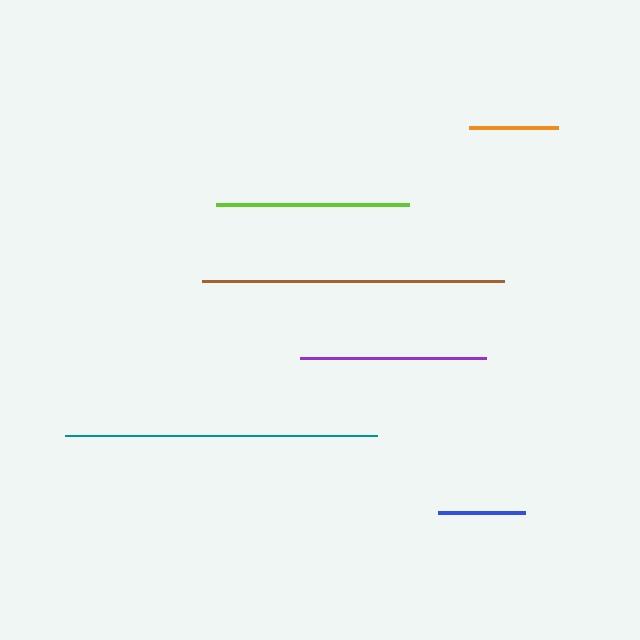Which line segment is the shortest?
The blue line is the shortest at approximately 87 pixels.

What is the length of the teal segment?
The teal segment is approximately 312 pixels long.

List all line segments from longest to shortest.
From longest to shortest: teal, brown, lime, purple, orange, blue.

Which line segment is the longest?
The teal line is the longest at approximately 312 pixels.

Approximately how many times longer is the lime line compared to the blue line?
The lime line is approximately 2.2 times the length of the blue line.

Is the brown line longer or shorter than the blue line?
The brown line is longer than the blue line.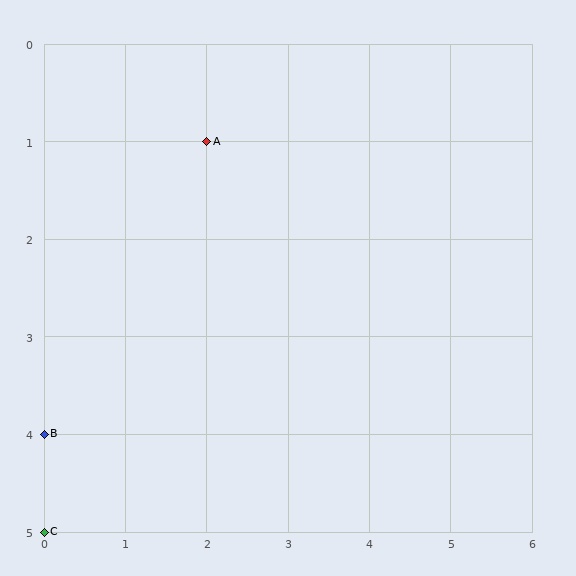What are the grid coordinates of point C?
Point C is at grid coordinates (0, 5).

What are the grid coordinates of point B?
Point B is at grid coordinates (0, 4).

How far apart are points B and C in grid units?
Points B and C are 1 row apart.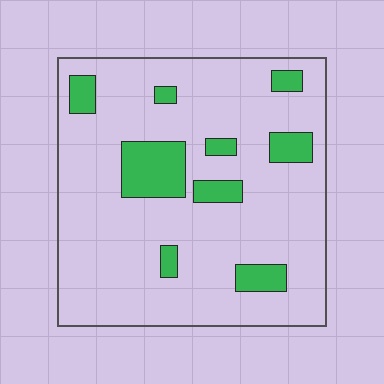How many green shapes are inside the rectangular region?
9.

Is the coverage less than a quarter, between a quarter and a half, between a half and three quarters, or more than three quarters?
Less than a quarter.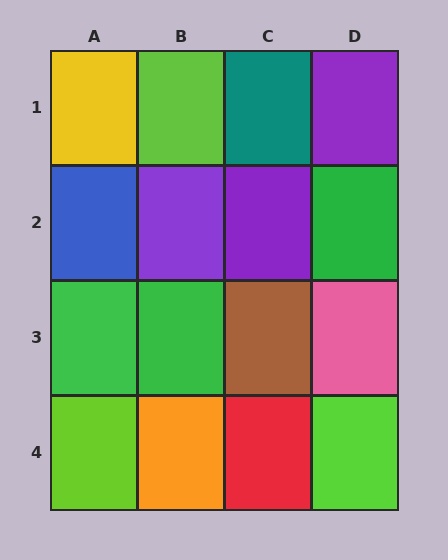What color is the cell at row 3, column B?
Green.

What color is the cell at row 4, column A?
Lime.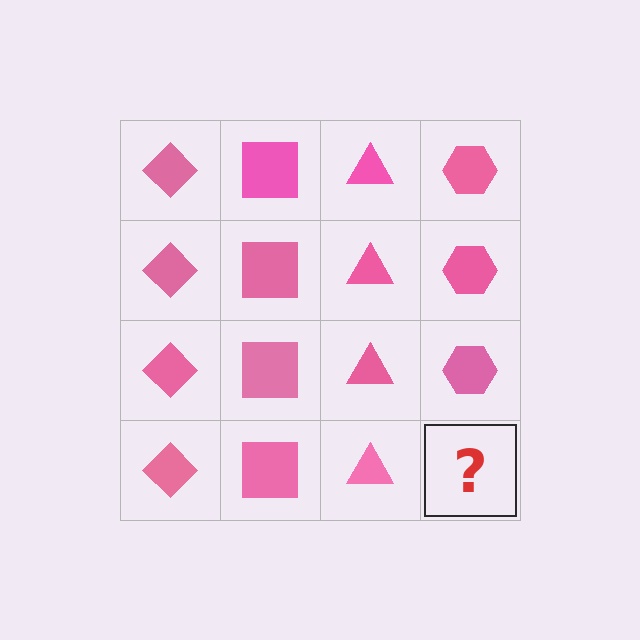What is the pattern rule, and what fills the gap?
The rule is that each column has a consistent shape. The gap should be filled with a pink hexagon.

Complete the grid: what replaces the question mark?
The question mark should be replaced with a pink hexagon.